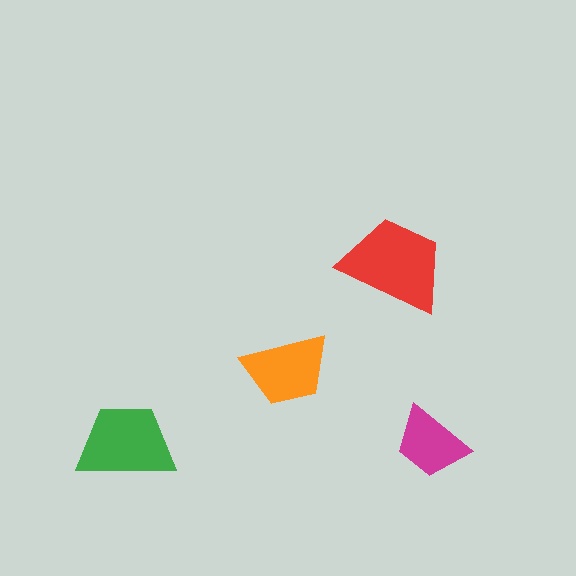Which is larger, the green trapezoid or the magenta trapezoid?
The green one.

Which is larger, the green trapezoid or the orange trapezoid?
The green one.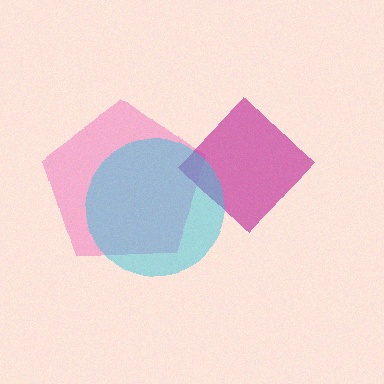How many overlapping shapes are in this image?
There are 3 overlapping shapes in the image.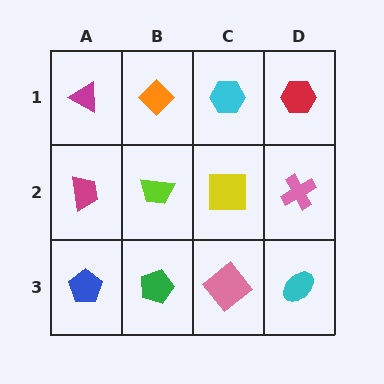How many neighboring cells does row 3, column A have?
2.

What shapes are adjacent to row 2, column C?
A cyan hexagon (row 1, column C), a pink diamond (row 3, column C), a lime trapezoid (row 2, column B), a pink cross (row 2, column D).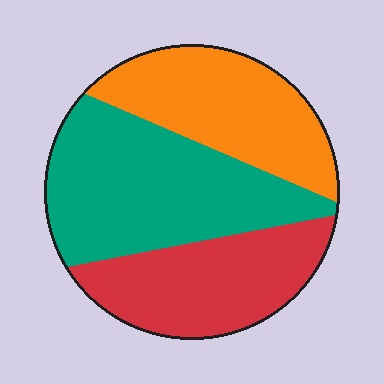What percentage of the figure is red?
Red takes up about one quarter (1/4) of the figure.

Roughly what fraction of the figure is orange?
Orange takes up between a quarter and a half of the figure.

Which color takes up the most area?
Teal, at roughly 40%.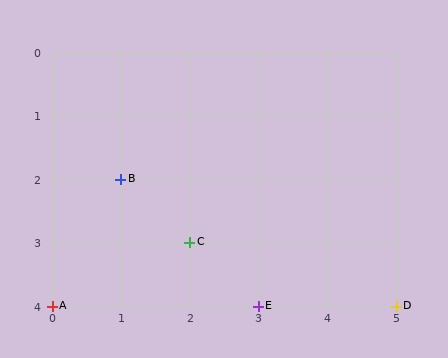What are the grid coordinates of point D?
Point D is at grid coordinates (5, 4).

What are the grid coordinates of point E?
Point E is at grid coordinates (3, 4).